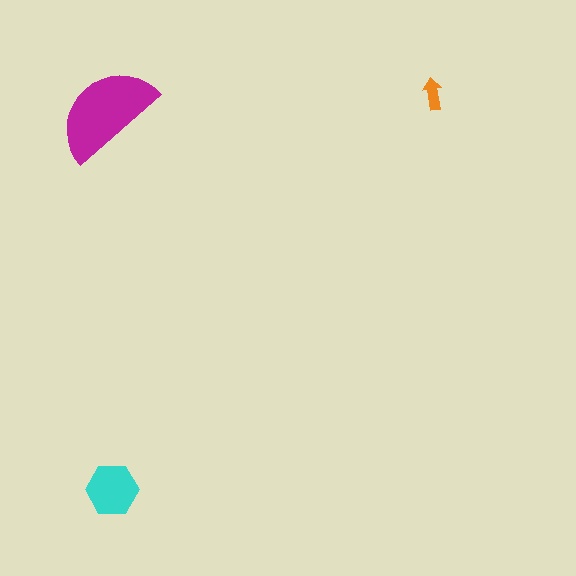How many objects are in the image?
There are 3 objects in the image.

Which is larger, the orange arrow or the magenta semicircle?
The magenta semicircle.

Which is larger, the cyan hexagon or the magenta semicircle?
The magenta semicircle.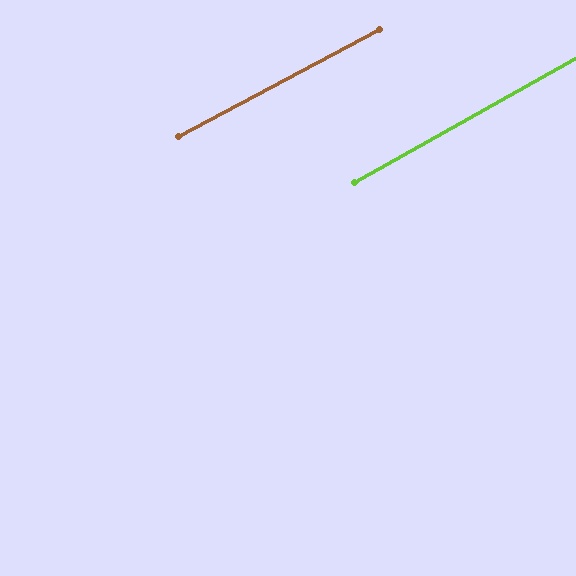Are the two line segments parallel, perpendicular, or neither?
Parallel — their directions differ by only 1.2°.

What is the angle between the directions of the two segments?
Approximately 1 degree.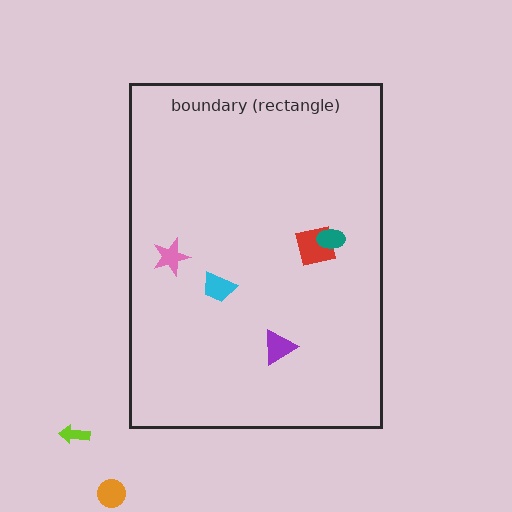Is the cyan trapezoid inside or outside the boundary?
Inside.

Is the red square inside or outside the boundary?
Inside.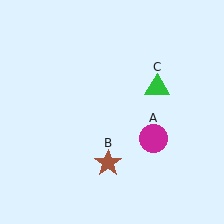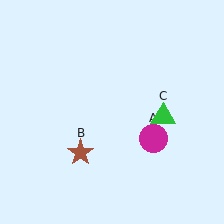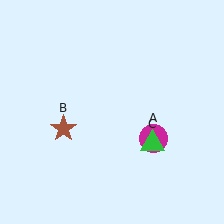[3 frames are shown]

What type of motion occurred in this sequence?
The brown star (object B), green triangle (object C) rotated clockwise around the center of the scene.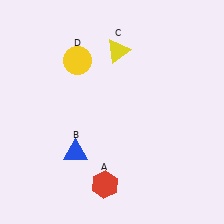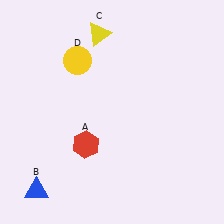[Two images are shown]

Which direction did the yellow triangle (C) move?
The yellow triangle (C) moved left.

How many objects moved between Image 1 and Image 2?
3 objects moved between the two images.